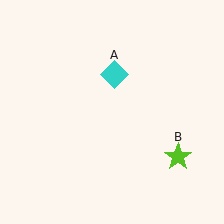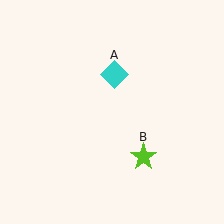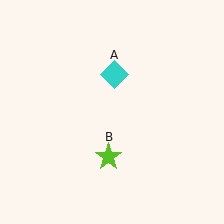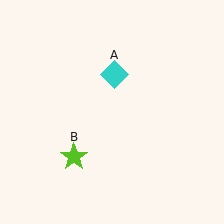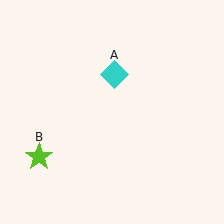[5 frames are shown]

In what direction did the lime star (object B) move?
The lime star (object B) moved left.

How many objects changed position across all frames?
1 object changed position: lime star (object B).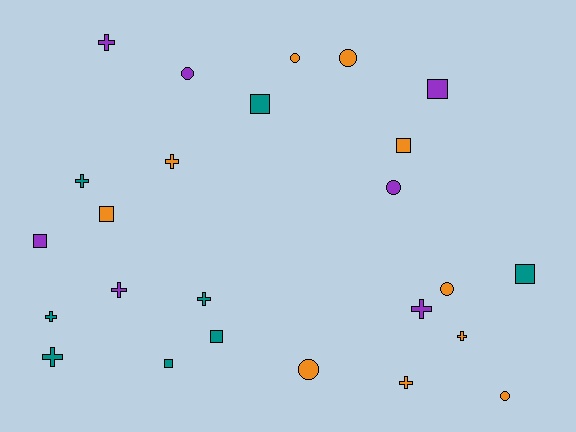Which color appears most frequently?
Orange, with 10 objects.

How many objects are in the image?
There are 25 objects.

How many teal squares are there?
There are 4 teal squares.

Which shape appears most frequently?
Cross, with 10 objects.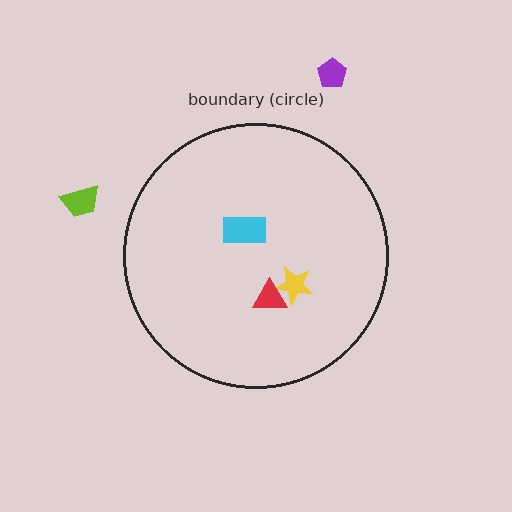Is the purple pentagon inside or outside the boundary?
Outside.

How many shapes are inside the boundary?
3 inside, 2 outside.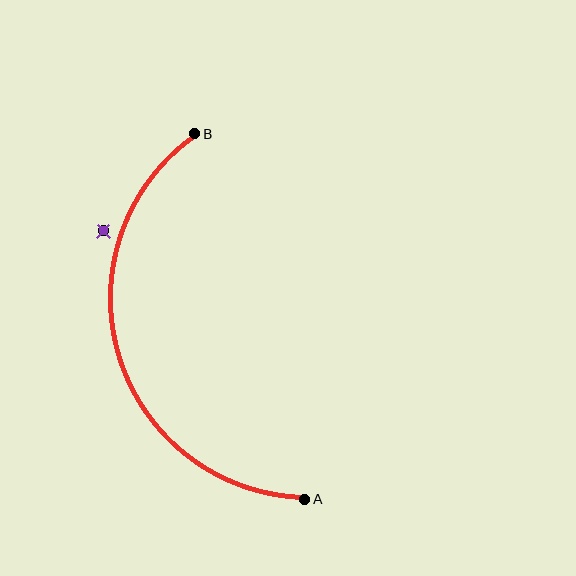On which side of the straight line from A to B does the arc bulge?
The arc bulges to the left of the straight line connecting A and B.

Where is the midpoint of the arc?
The arc midpoint is the point on the curve farthest from the straight line joining A and B. It sits to the left of that line.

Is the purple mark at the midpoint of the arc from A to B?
No — the purple mark does not lie on the arc at all. It sits slightly outside the curve.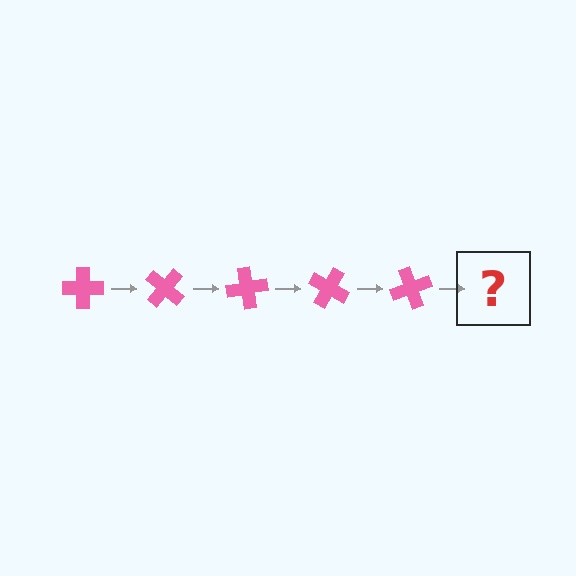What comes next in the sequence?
The next element should be a pink cross rotated 200 degrees.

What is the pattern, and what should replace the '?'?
The pattern is that the cross rotates 40 degrees each step. The '?' should be a pink cross rotated 200 degrees.